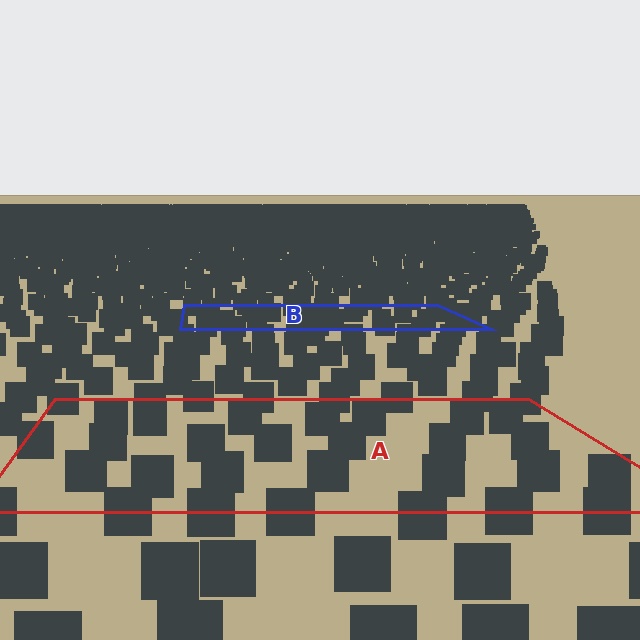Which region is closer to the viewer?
Region A is closer. The texture elements there are larger and more spread out.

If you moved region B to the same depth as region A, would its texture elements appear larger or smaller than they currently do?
They would appear larger. At a closer depth, the same texture elements are projected at a bigger on-screen size.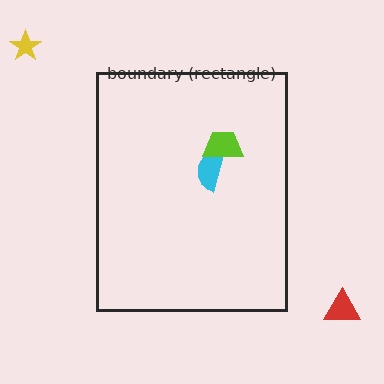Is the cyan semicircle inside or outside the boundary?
Inside.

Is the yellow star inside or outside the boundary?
Outside.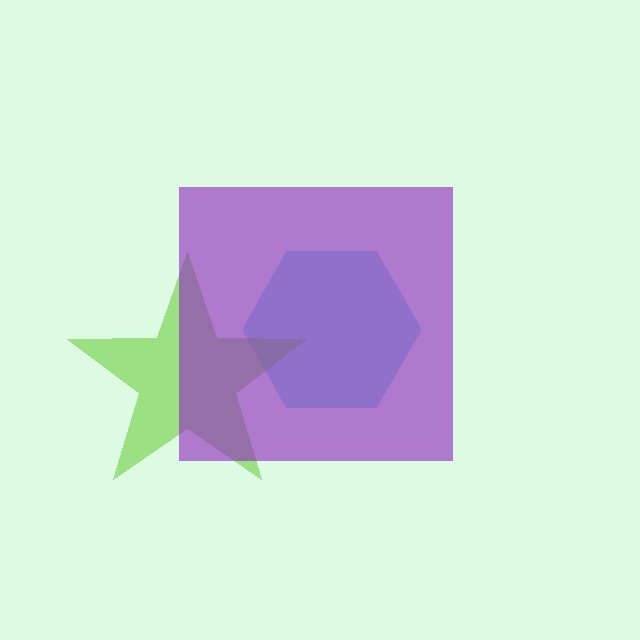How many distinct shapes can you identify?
There are 3 distinct shapes: a cyan hexagon, a lime star, a purple square.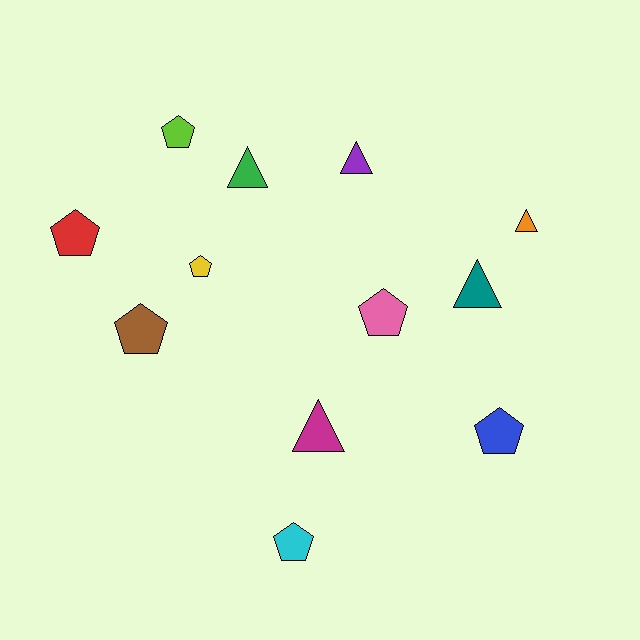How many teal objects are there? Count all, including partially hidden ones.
There is 1 teal object.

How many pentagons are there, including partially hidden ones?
There are 7 pentagons.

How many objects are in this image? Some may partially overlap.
There are 12 objects.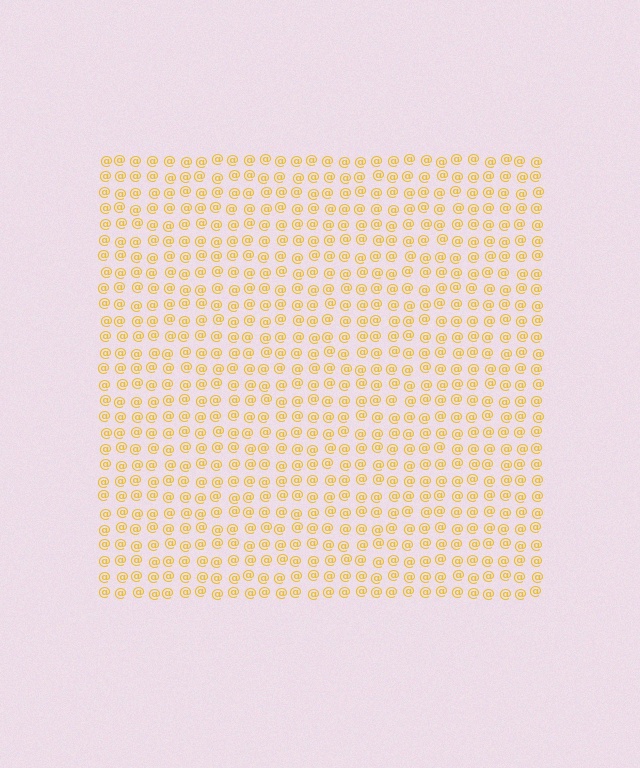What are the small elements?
The small elements are at signs.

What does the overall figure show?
The overall figure shows a square.